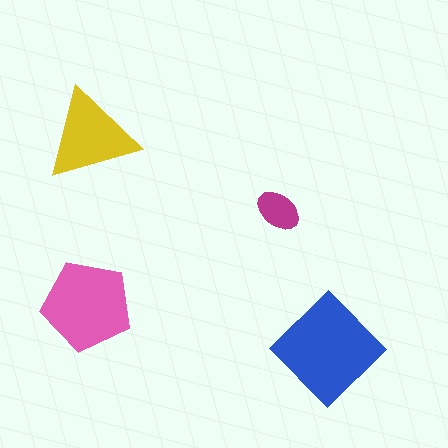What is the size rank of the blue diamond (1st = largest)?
1st.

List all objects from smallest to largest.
The magenta ellipse, the yellow triangle, the pink pentagon, the blue diamond.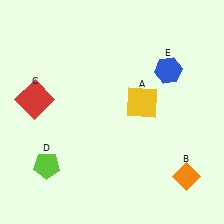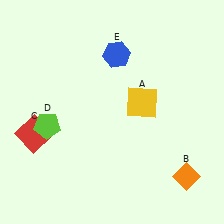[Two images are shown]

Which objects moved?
The objects that moved are: the red square (C), the lime pentagon (D), the blue hexagon (E).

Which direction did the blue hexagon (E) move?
The blue hexagon (E) moved left.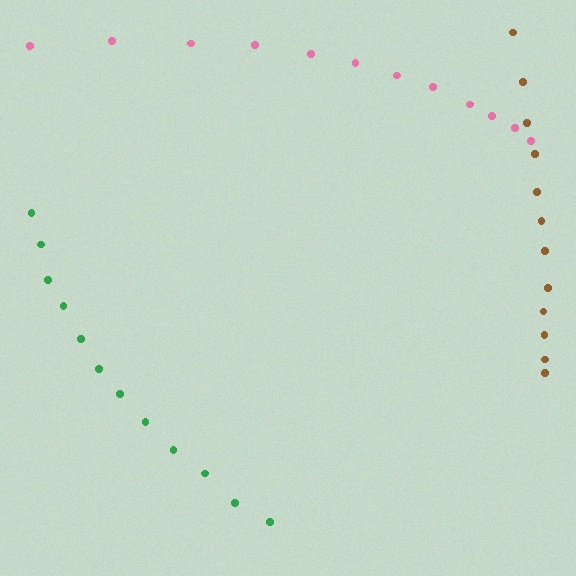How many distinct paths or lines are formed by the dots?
There are 3 distinct paths.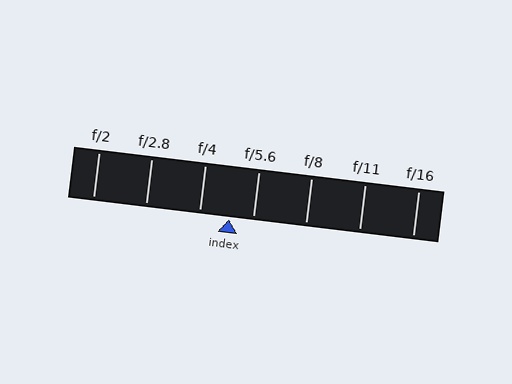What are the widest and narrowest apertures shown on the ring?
The widest aperture shown is f/2 and the narrowest is f/16.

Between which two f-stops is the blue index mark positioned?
The index mark is between f/4 and f/5.6.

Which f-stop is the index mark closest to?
The index mark is closest to f/5.6.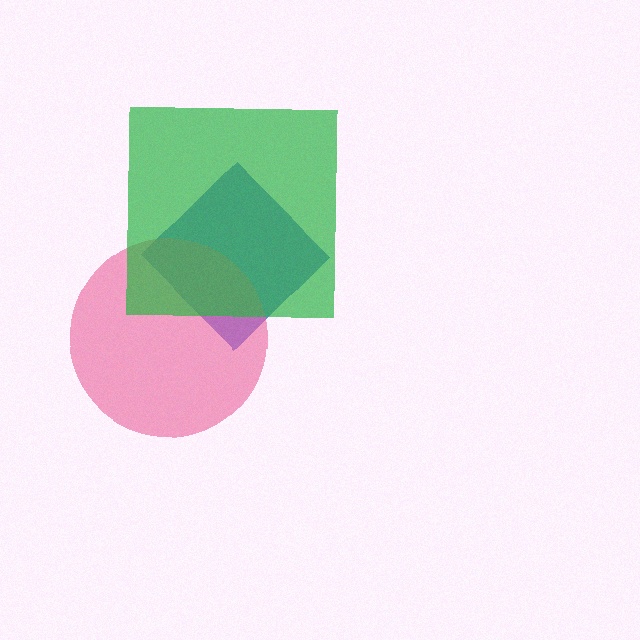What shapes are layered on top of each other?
The layered shapes are: a blue diamond, a pink circle, a green square.